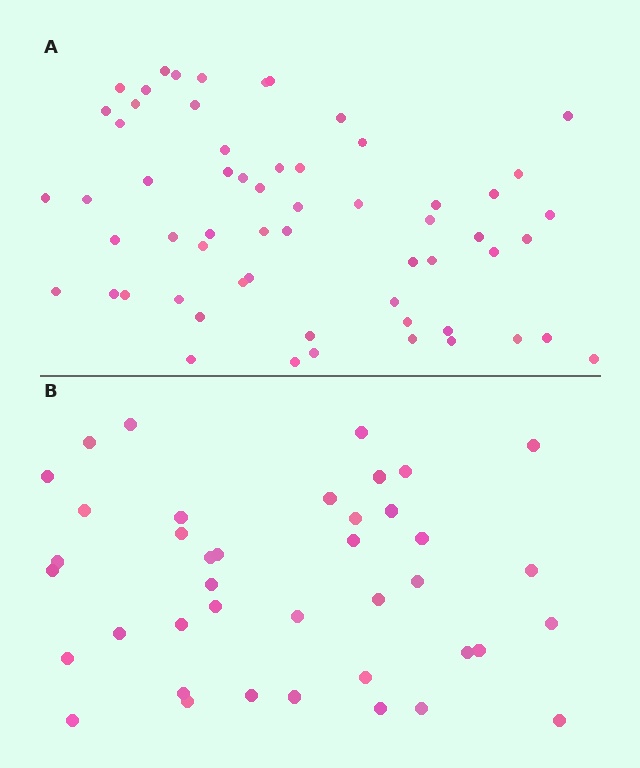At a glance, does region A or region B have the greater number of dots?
Region A (the top region) has more dots.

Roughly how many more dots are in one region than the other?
Region A has approximately 20 more dots than region B.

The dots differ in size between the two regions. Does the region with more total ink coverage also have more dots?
No. Region B has more total ink coverage because its dots are larger, but region A actually contains more individual dots. Total area can be misleading — the number of items is what matters here.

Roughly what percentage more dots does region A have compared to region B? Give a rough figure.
About 50% more.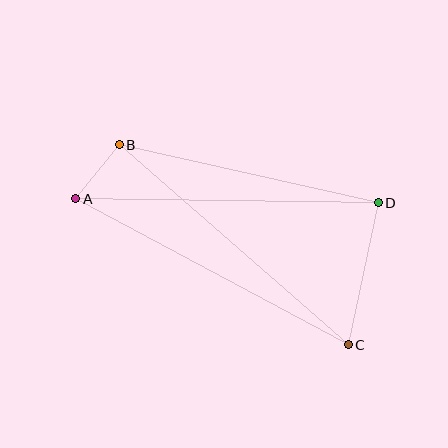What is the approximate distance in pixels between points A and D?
The distance between A and D is approximately 302 pixels.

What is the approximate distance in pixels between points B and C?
The distance between B and C is approximately 304 pixels.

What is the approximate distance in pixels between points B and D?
The distance between B and D is approximately 265 pixels.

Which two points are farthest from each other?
Points A and C are farthest from each other.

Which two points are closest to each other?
Points A and B are closest to each other.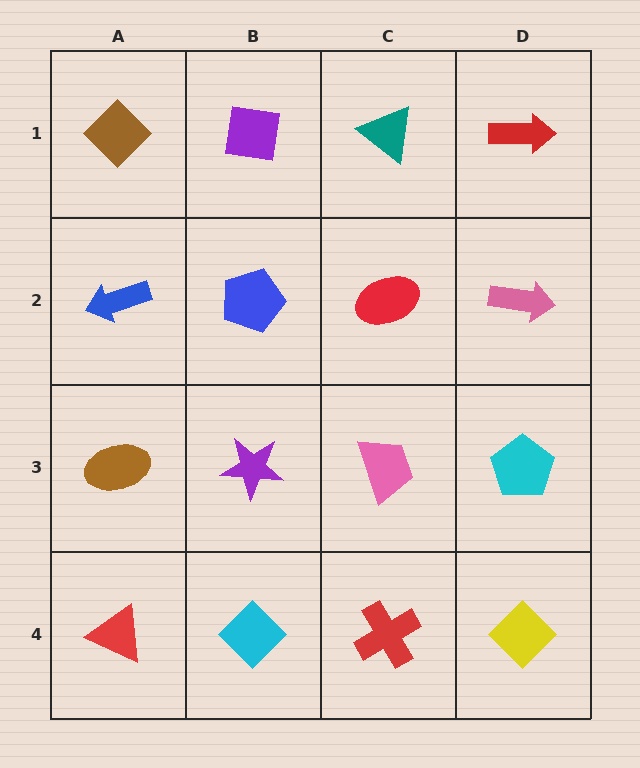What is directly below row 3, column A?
A red triangle.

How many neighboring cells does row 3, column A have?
3.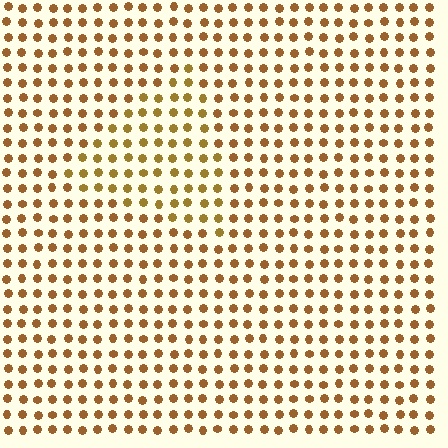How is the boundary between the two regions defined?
The boundary is defined purely by a slight shift in hue (about 16 degrees). Spacing, size, and orientation are identical on both sides.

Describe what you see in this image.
The image is filled with small brown elements in a uniform arrangement. A triangle-shaped region is visible where the elements are tinted to a slightly different hue, forming a subtle color boundary.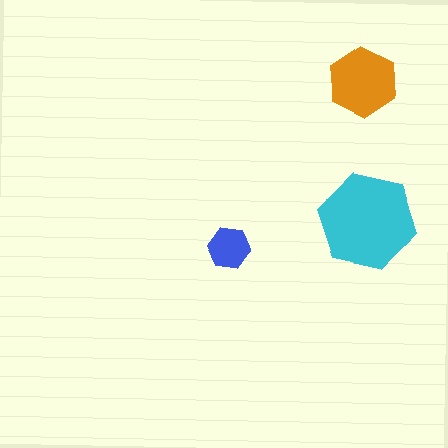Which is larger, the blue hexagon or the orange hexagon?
The orange one.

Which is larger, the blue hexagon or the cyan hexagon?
The cyan one.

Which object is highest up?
The orange hexagon is topmost.